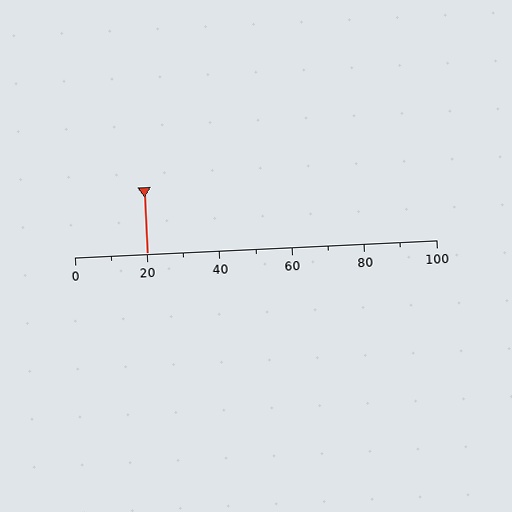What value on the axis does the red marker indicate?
The marker indicates approximately 20.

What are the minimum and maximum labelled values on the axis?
The axis runs from 0 to 100.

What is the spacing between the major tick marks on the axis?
The major ticks are spaced 20 apart.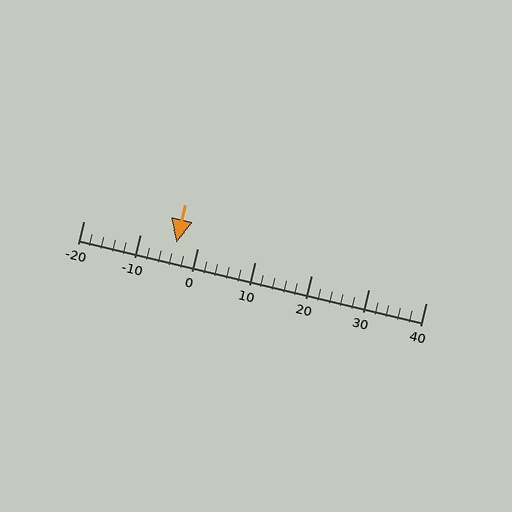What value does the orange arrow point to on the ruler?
The orange arrow points to approximately -4.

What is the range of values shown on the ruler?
The ruler shows values from -20 to 40.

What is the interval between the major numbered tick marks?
The major tick marks are spaced 10 units apart.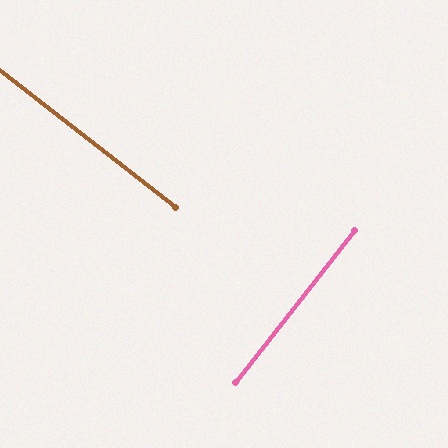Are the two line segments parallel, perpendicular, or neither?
Perpendicular — they meet at approximately 90°.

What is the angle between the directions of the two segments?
Approximately 90 degrees.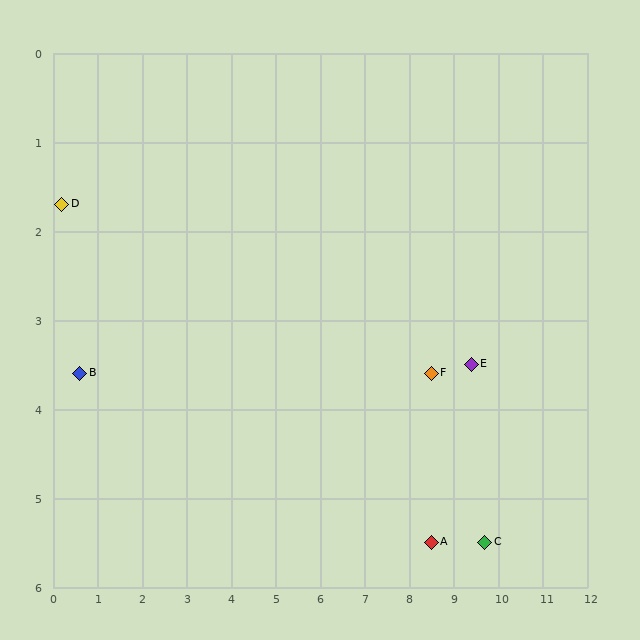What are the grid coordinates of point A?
Point A is at approximately (8.5, 5.5).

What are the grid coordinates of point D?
Point D is at approximately (0.2, 1.7).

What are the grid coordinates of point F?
Point F is at approximately (8.5, 3.6).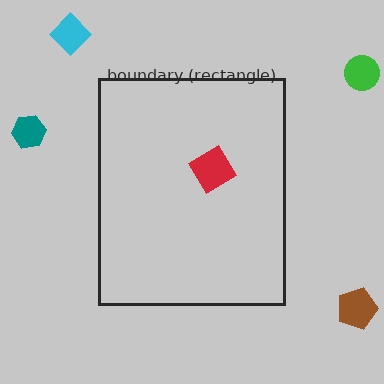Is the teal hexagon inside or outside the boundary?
Outside.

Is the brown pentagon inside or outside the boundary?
Outside.